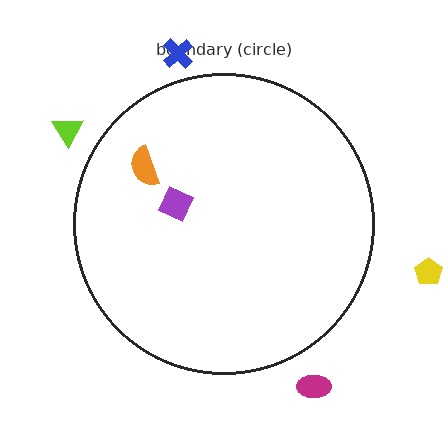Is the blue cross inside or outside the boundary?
Outside.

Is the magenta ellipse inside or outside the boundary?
Outside.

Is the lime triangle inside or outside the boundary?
Outside.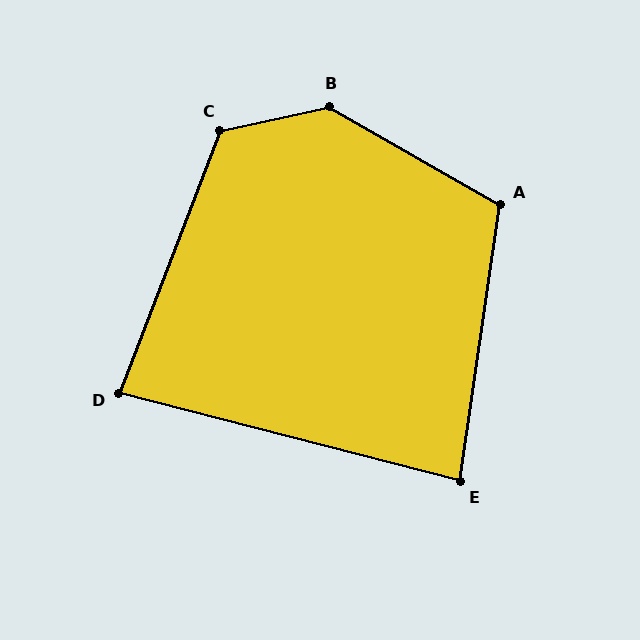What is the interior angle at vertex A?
Approximately 112 degrees (obtuse).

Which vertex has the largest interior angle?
B, at approximately 137 degrees.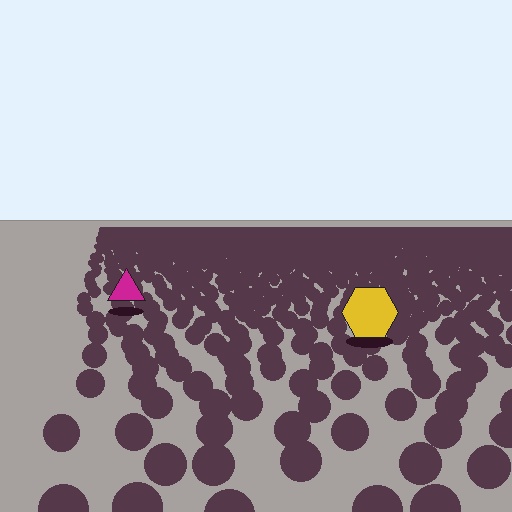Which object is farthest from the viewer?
The magenta triangle is farthest from the viewer. It appears smaller and the ground texture around it is denser.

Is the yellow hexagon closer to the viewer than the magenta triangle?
Yes. The yellow hexagon is closer — you can tell from the texture gradient: the ground texture is coarser near it.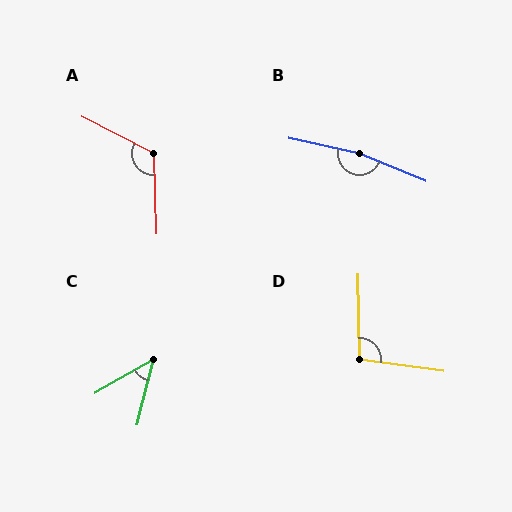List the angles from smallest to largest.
C (46°), D (99°), A (119°), B (170°).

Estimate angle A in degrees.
Approximately 119 degrees.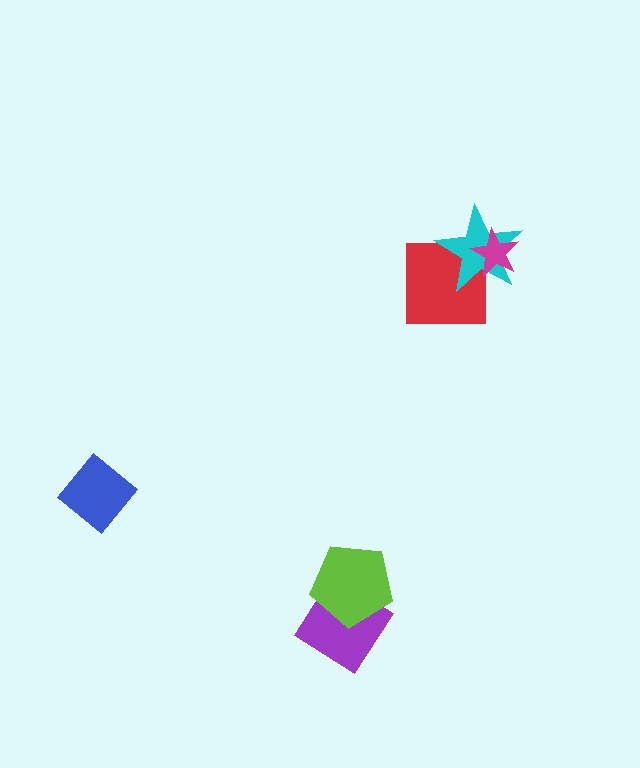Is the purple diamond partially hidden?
Yes, it is partially covered by another shape.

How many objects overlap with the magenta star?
2 objects overlap with the magenta star.